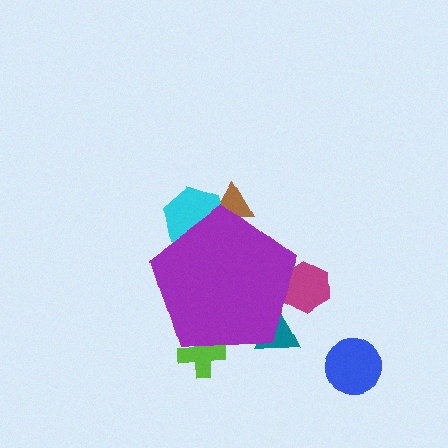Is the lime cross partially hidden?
Yes, the lime cross is partially hidden behind the purple pentagon.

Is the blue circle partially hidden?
No, the blue circle is fully visible.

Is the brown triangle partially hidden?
Yes, the brown triangle is partially hidden behind the purple pentagon.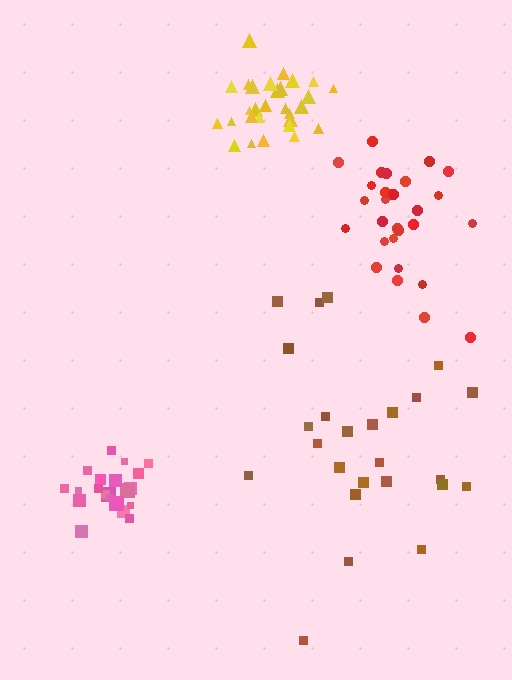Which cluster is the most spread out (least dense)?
Brown.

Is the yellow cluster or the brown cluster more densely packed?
Yellow.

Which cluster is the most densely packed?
Pink.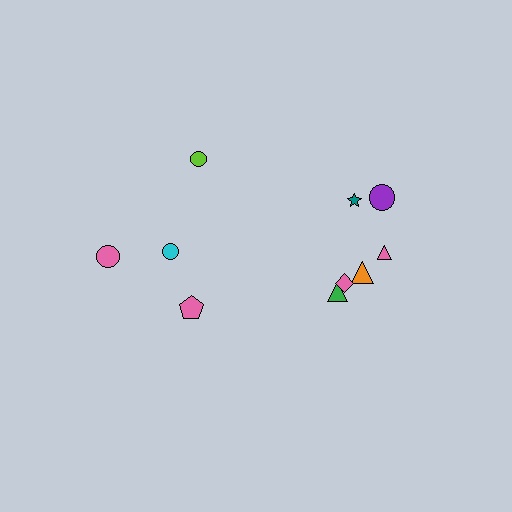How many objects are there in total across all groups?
There are 10 objects.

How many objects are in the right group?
There are 6 objects.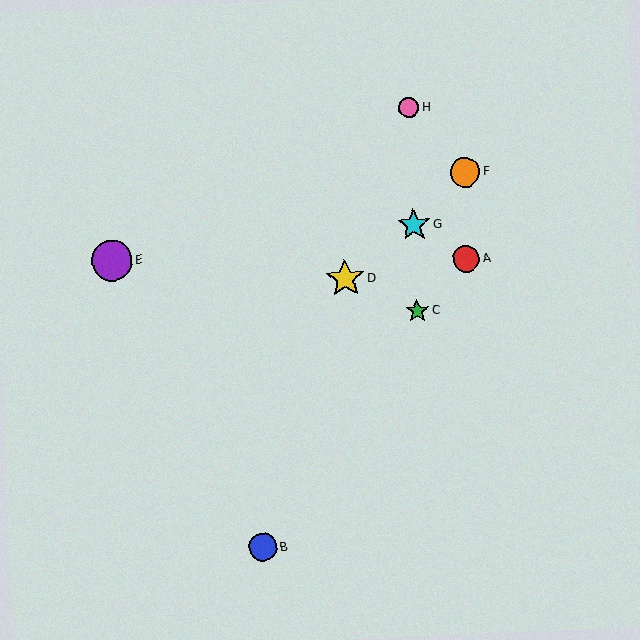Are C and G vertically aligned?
Yes, both are at x≈417.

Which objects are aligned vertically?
Objects C, G, H are aligned vertically.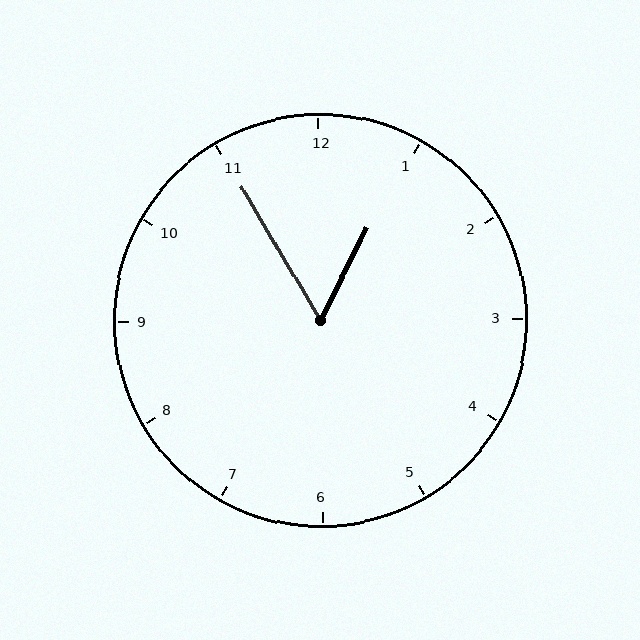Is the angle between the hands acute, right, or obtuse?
It is acute.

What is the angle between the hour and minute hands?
Approximately 58 degrees.